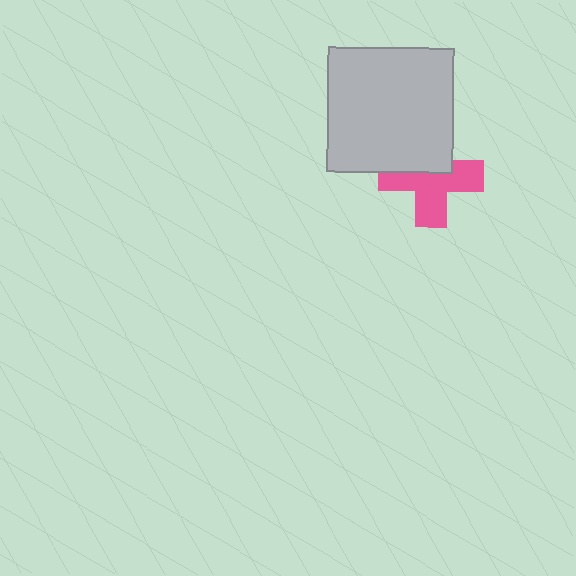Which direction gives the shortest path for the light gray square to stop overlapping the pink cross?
Moving up gives the shortest separation.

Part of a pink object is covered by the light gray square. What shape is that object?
It is a cross.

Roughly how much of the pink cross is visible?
About half of it is visible (roughly 62%).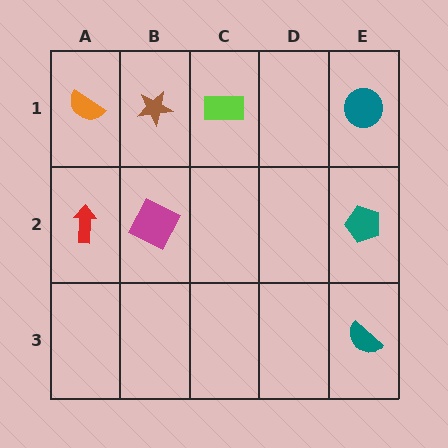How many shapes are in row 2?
3 shapes.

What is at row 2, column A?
A red arrow.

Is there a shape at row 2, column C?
No, that cell is empty.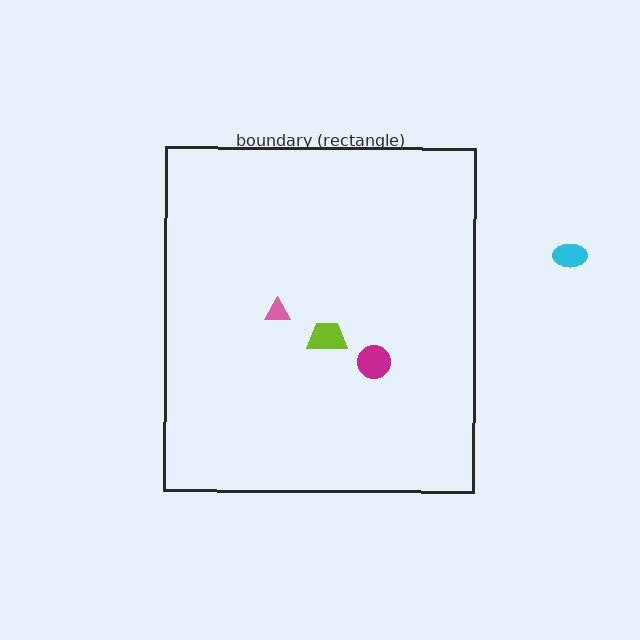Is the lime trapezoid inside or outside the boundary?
Inside.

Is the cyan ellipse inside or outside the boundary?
Outside.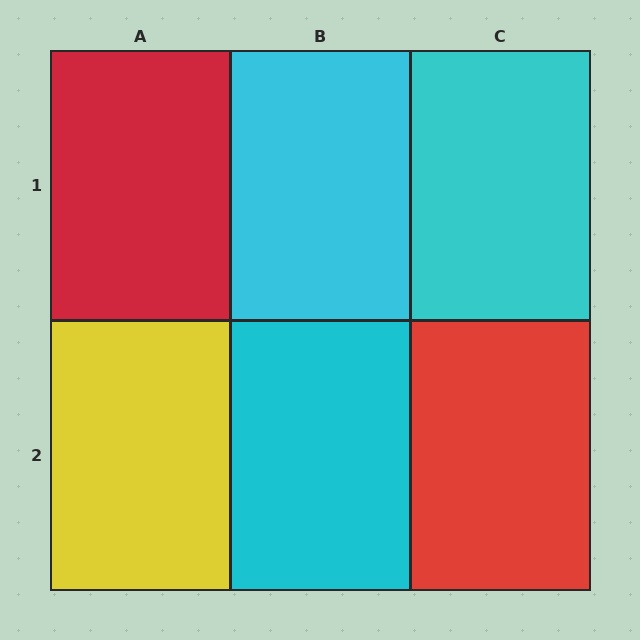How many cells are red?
2 cells are red.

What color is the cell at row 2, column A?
Yellow.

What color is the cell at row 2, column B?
Cyan.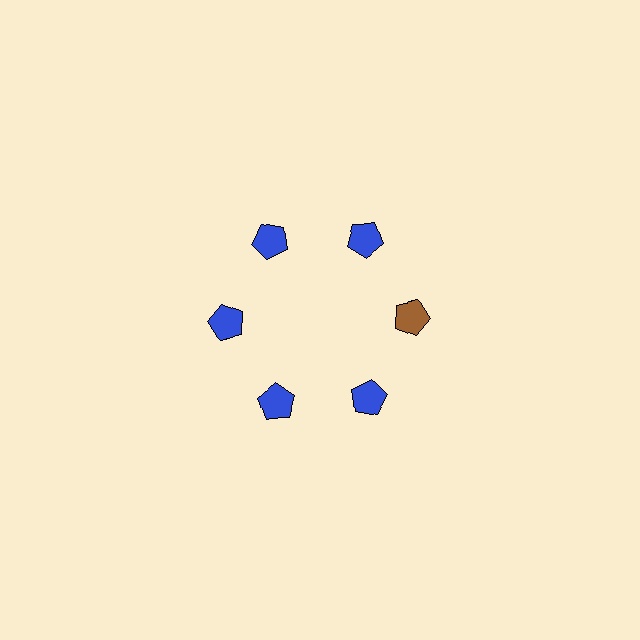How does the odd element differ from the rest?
It has a different color: brown instead of blue.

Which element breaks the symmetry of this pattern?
The brown pentagon at roughly the 3 o'clock position breaks the symmetry. All other shapes are blue pentagons.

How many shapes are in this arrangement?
There are 6 shapes arranged in a ring pattern.